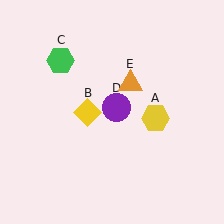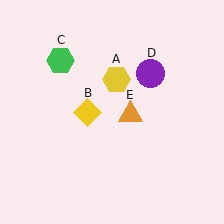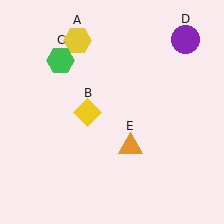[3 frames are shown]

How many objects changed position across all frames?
3 objects changed position: yellow hexagon (object A), purple circle (object D), orange triangle (object E).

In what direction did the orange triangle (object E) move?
The orange triangle (object E) moved down.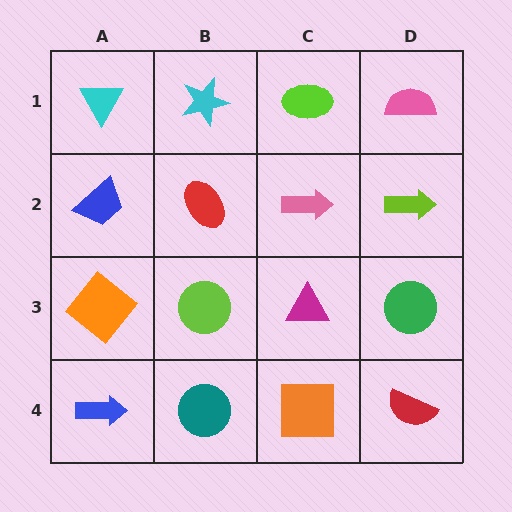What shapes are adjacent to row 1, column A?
A blue trapezoid (row 2, column A), a cyan star (row 1, column B).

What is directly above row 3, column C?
A pink arrow.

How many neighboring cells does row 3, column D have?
3.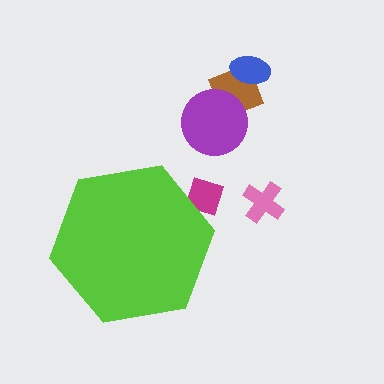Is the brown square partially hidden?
No, the brown square is fully visible.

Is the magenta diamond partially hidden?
Yes, the magenta diamond is partially hidden behind the lime hexagon.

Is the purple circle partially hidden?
No, the purple circle is fully visible.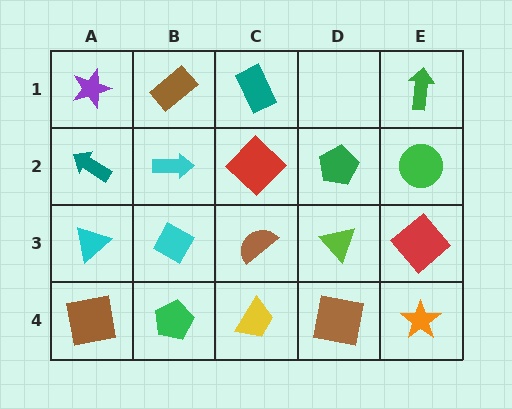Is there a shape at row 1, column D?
No, that cell is empty.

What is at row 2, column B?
A cyan arrow.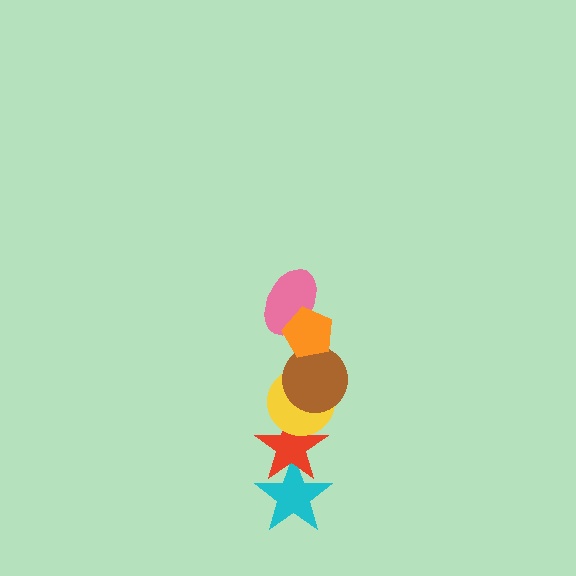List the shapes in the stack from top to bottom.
From top to bottom: the orange pentagon, the pink ellipse, the brown circle, the yellow circle, the red star, the cyan star.